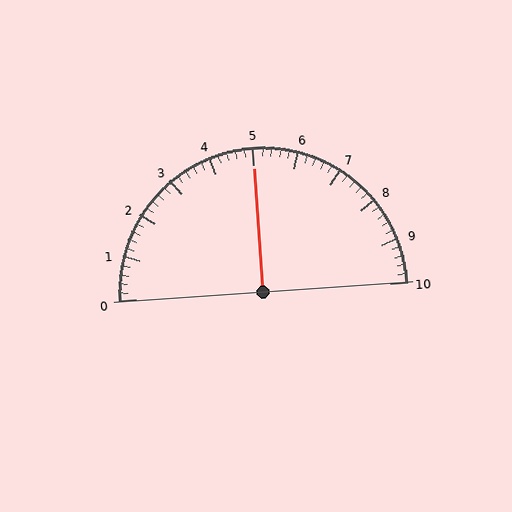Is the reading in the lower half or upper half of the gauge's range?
The reading is in the upper half of the range (0 to 10).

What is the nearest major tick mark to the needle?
The nearest major tick mark is 5.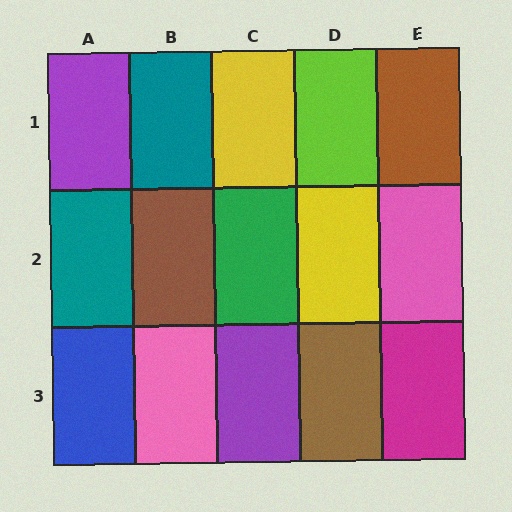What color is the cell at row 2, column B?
Brown.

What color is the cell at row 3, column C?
Purple.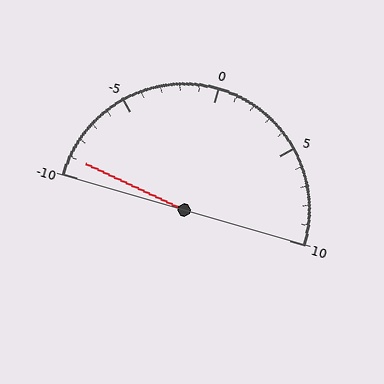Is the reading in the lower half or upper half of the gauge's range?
The reading is in the lower half of the range (-10 to 10).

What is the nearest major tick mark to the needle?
The nearest major tick mark is -10.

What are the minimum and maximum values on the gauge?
The gauge ranges from -10 to 10.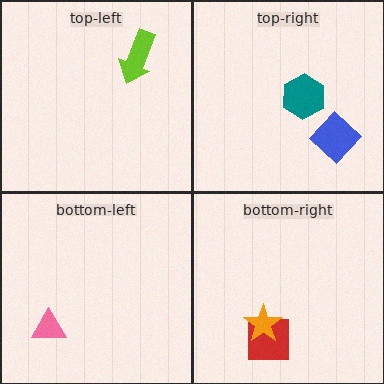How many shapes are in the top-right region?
2.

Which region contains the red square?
The bottom-right region.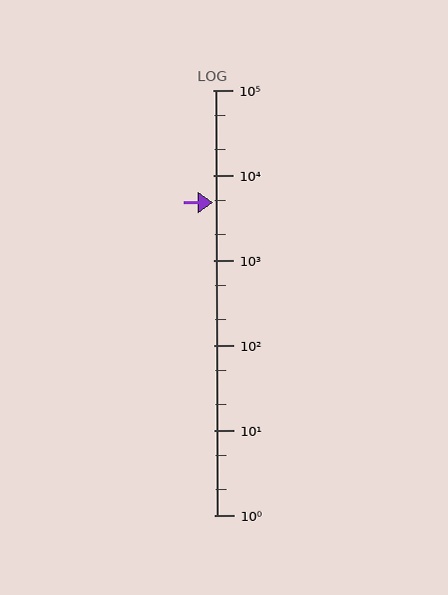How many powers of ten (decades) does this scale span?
The scale spans 5 decades, from 1 to 100000.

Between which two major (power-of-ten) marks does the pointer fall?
The pointer is between 1000 and 10000.